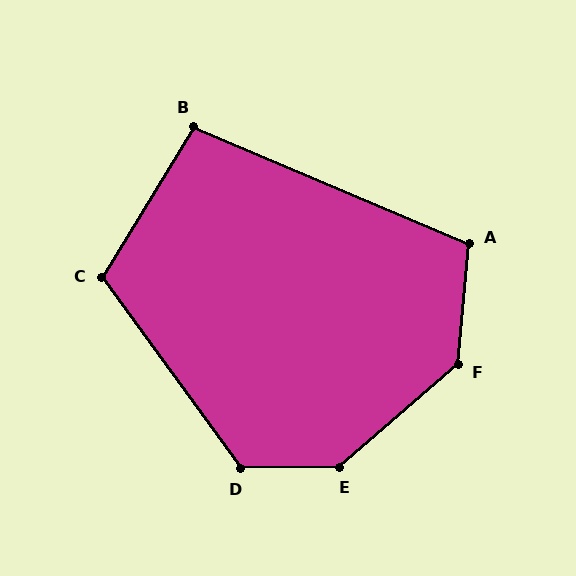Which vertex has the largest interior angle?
E, at approximately 140 degrees.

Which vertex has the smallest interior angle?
B, at approximately 98 degrees.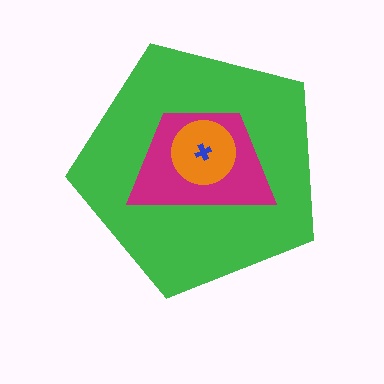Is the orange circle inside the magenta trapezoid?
Yes.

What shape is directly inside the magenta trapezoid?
The orange circle.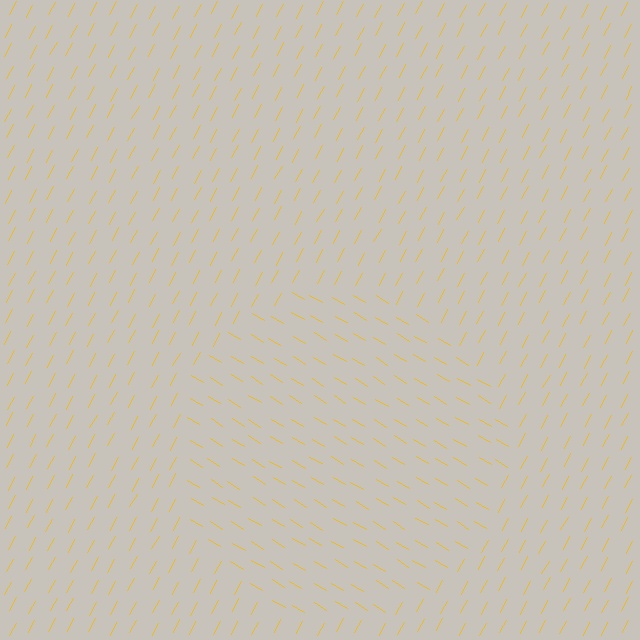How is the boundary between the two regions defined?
The boundary is defined purely by a change in line orientation (approximately 86 degrees difference). All lines are the same color and thickness.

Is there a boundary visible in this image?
Yes, there is a texture boundary formed by a change in line orientation.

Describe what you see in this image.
The image is filled with small yellow line segments. A circle region in the image has lines oriented differently from the surrounding lines, creating a visible texture boundary.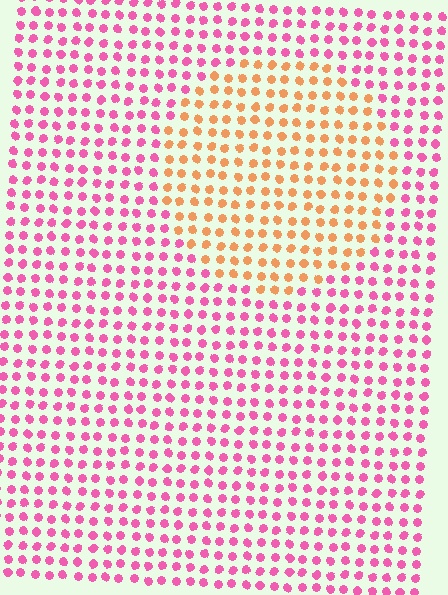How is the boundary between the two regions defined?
The boundary is defined purely by a slight shift in hue (about 59 degrees). Spacing, size, and orientation are identical on both sides.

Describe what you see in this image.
The image is filled with small pink elements in a uniform arrangement. A circle-shaped region is visible where the elements are tinted to a slightly different hue, forming a subtle color boundary.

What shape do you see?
I see a circle.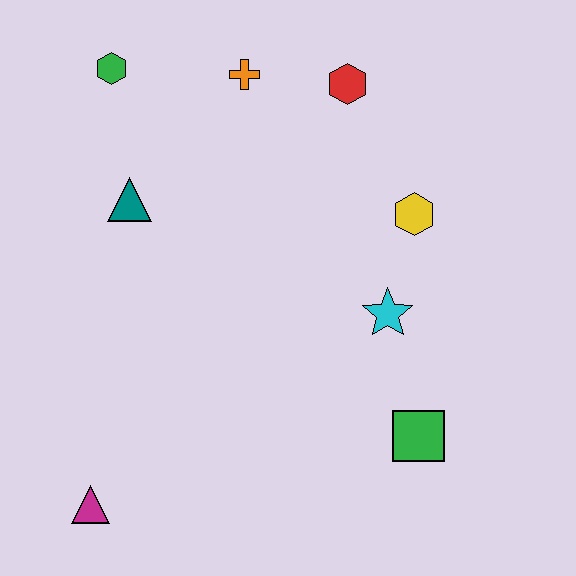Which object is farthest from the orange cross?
The magenta triangle is farthest from the orange cross.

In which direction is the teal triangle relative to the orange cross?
The teal triangle is below the orange cross.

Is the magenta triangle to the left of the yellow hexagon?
Yes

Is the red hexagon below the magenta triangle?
No